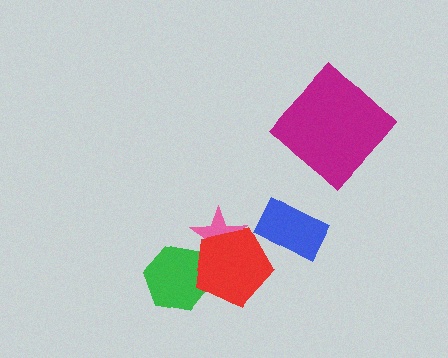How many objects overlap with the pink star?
1 object overlaps with the pink star.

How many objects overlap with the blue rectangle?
0 objects overlap with the blue rectangle.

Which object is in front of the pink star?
The red pentagon is in front of the pink star.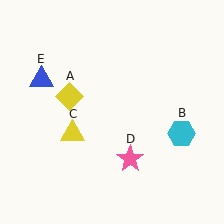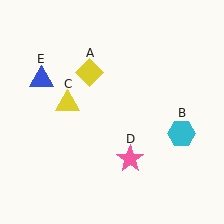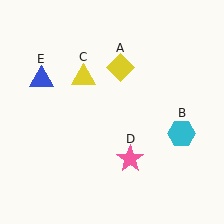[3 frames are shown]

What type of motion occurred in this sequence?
The yellow diamond (object A), yellow triangle (object C) rotated clockwise around the center of the scene.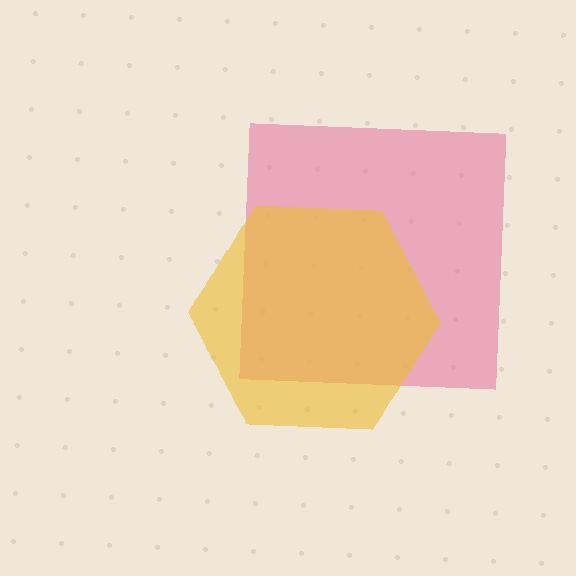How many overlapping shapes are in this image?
There are 2 overlapping shapes in the image.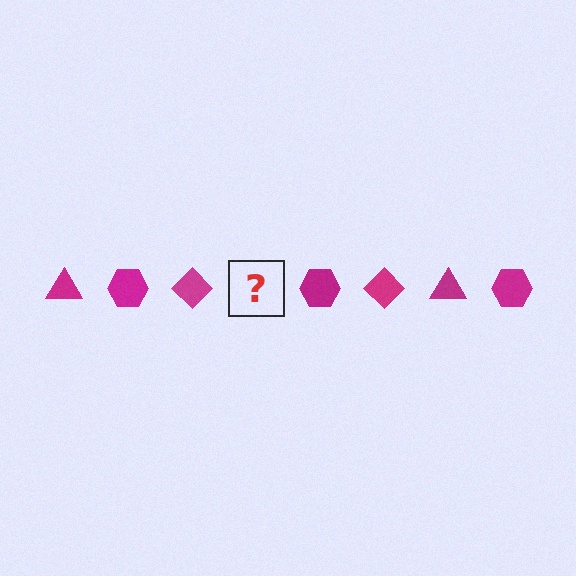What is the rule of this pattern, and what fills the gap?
The rule is that the pattern cycles through triangle, hexagon, diamond shapes in magenta. The gap should be filled with a magenta triangle.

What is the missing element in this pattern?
The missing element is a magenta triangle.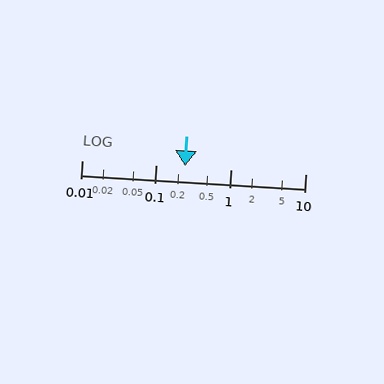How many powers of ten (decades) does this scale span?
The scale spans 3 decades, from 0.01 to 10.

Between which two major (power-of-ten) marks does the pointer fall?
The pointer is between 0.1 and 1.